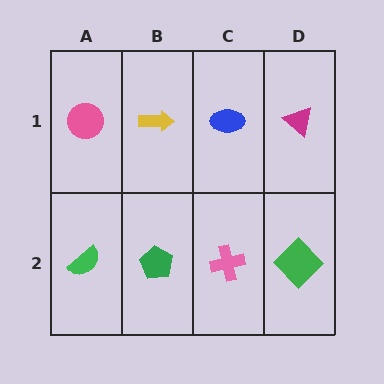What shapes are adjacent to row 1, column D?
A green diamond (row 2, column D), a blue ellipse (row 1, column C).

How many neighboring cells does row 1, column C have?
3.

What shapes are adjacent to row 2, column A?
A pink circle (row 1, column A), a green pentagon (row 2, column B).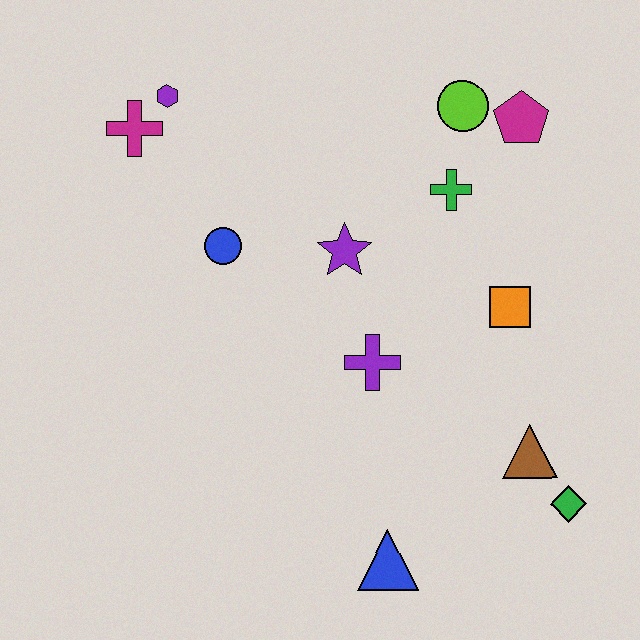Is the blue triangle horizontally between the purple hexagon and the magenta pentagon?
Yes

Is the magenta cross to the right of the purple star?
No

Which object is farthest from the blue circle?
The green diamond is farthest from the blue circle.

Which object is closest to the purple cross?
The purple star is closest to the purple cross.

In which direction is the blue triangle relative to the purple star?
The blue triangle is below the purple star.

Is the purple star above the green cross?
No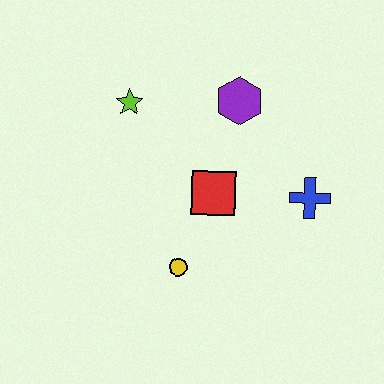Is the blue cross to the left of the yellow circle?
No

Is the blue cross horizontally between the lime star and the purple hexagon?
No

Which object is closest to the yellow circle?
The red square is closest to the yellow circle.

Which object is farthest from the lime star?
The blue cross is farthest from the lime star.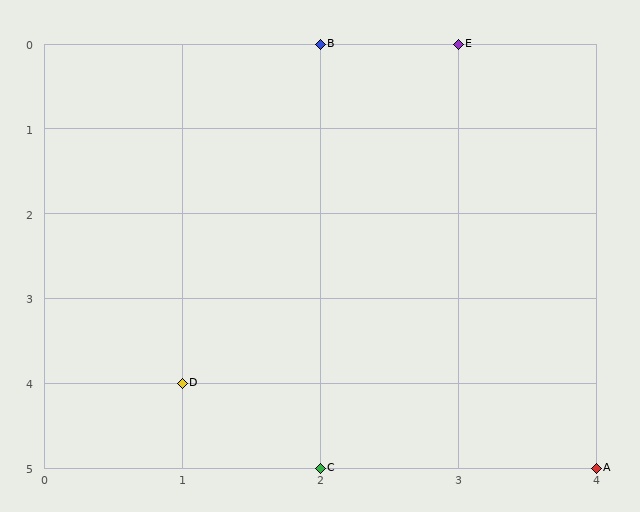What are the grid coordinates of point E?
Point E is at grid coordinates (3, 0).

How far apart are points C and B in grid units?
Points C and B are 5 rows apart.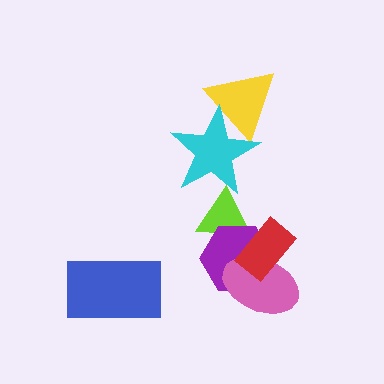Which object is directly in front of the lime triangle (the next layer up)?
The purple hexagon is directly in front of the lime triangle.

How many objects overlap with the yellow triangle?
1 object overlaps with the yellow triangle.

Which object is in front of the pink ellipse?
The red rectangle is in front of the pink ellipse.